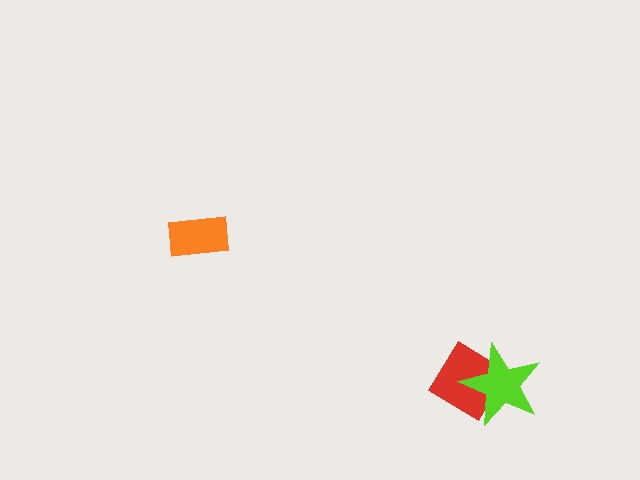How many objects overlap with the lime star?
1 object overlaps with the lime star.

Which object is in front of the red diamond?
The lime star is in front of the red diamond.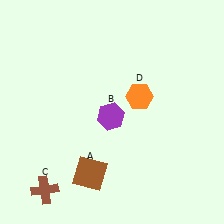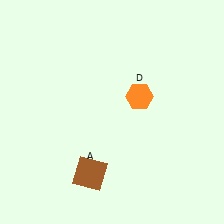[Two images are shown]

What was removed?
The brown cross (C), the purple hexagon (B) were removed in Image 2.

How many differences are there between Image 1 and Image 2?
There are 2 differences between the two images.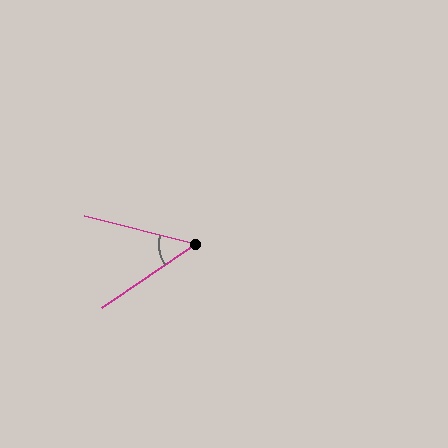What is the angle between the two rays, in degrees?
Approximately 48 degrees.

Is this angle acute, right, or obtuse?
It is acute.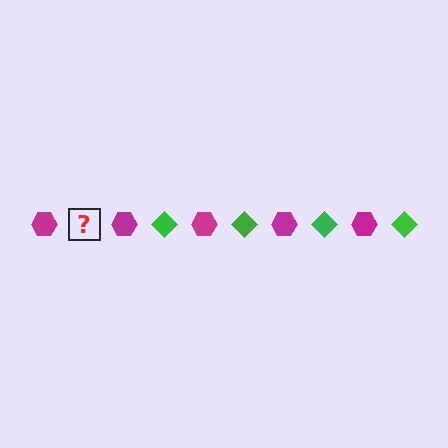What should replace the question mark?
The question mark should be replaced with a green diamond.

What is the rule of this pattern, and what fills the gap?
The rule is that the pattern alternates between magenta hexagon and green diamond. The gap should be filled with a green diamond.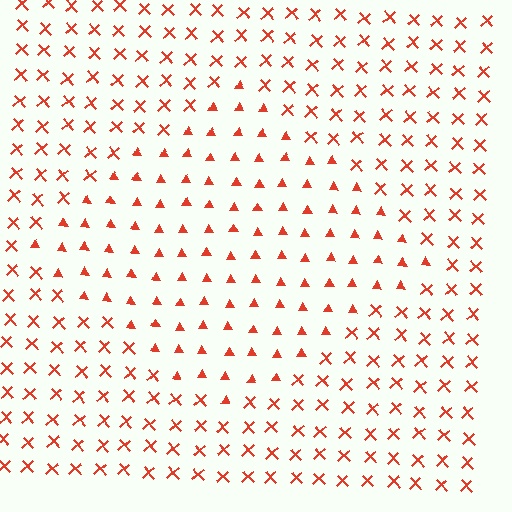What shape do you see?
I see a diamond.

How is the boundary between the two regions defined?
The boundary is defined by a change in element shape: triangles inside vs. X marks outside. All elements share the same color and spacing.